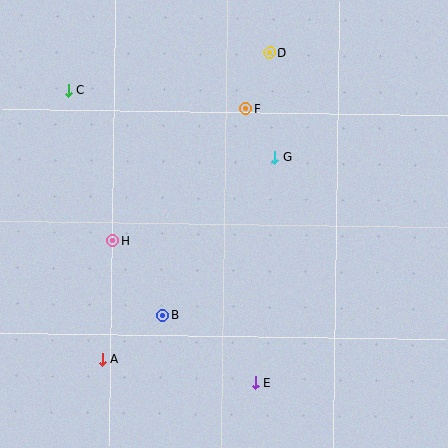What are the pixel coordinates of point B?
Point B is at (163, 315).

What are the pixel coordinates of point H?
Point H is at (112, 241).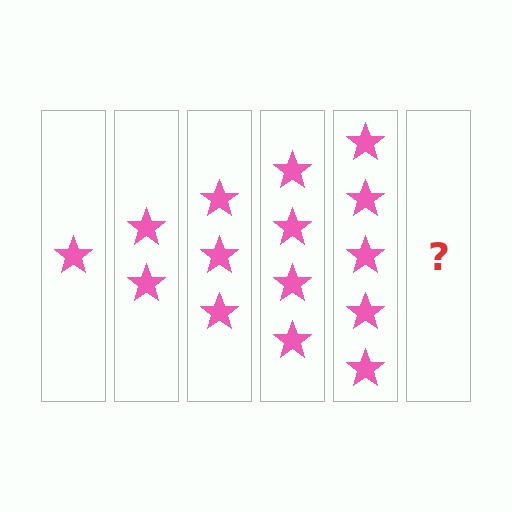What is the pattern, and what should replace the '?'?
The pattern is that each step adds one more star. The '?' should be 6 stars.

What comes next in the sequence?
The next element should be 6 stars.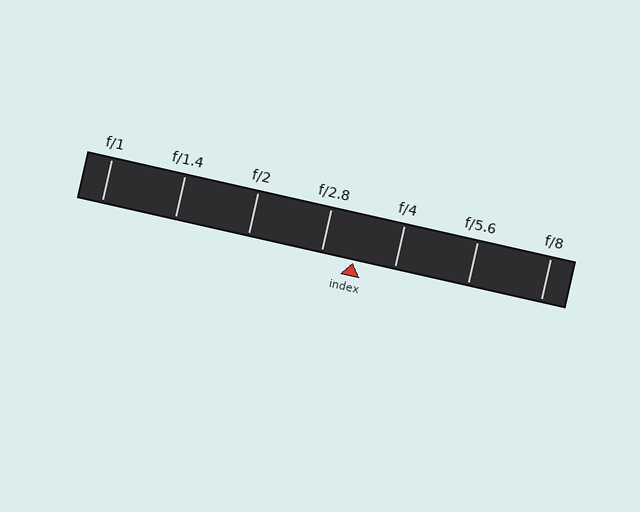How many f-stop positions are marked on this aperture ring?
There are 7 f-stop positions marked.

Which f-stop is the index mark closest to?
The index mark is closest to f/2.8.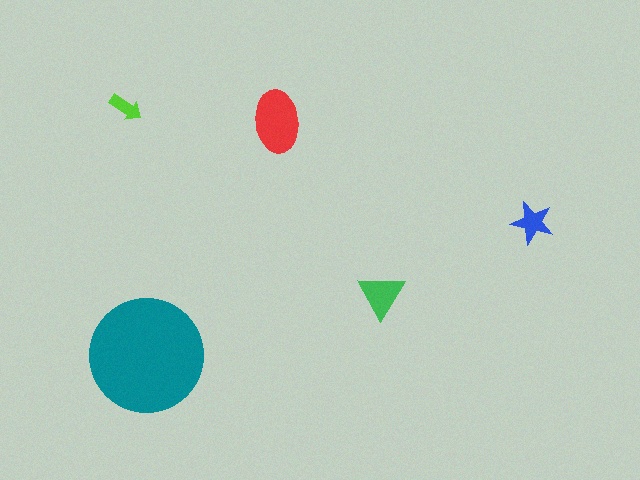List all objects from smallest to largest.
The lime arrow, the blue star, the green triangle, the red ellipse, the teal circle.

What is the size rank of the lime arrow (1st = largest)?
5th.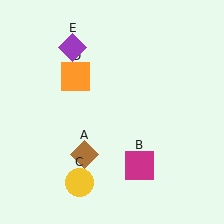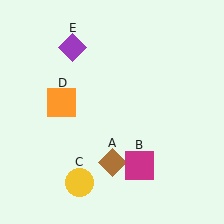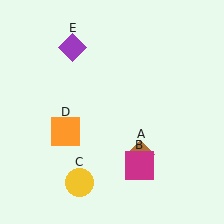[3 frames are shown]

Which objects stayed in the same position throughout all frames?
Magenta square (object B) and yellow circle (object C) and purple diamond (object E) remained stationary.